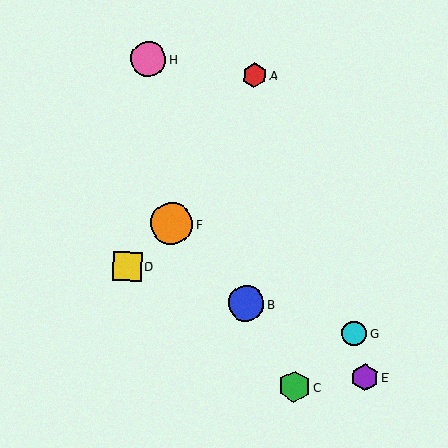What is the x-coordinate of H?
Object H is at x≈148.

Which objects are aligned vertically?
Objects A, B are aligned vertically.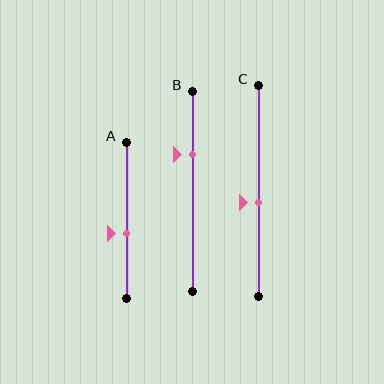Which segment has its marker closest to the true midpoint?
Segment C has its marker closest to the true midpoint.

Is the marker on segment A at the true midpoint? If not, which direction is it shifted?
No, the marker on segment A is shifted downward by about 9% of the segment length.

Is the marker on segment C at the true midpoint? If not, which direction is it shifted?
No, the marker on segment C is shifted downward by about 5% of the segment length.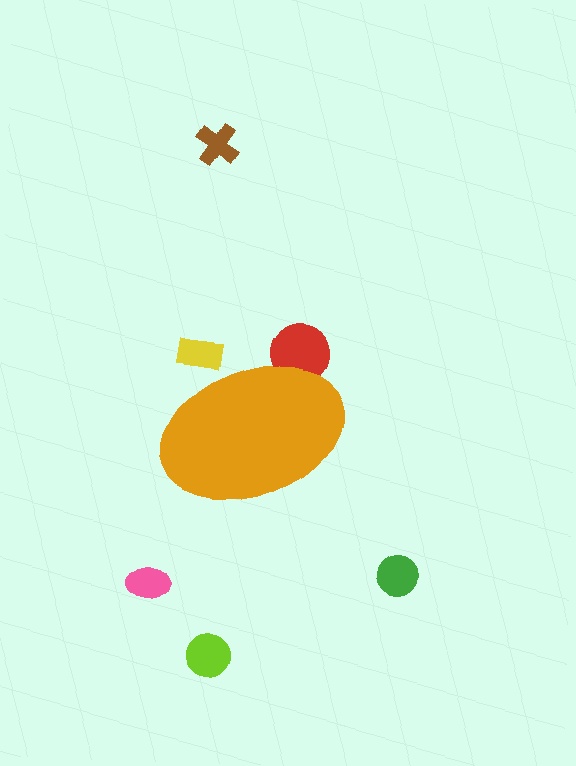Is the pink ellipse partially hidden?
No, the pink ellipse is fully visible.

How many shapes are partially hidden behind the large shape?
2 shapes are partially hidden.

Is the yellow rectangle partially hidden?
Yes, the yellow rectangle is partially hidden behind the orange ellipse.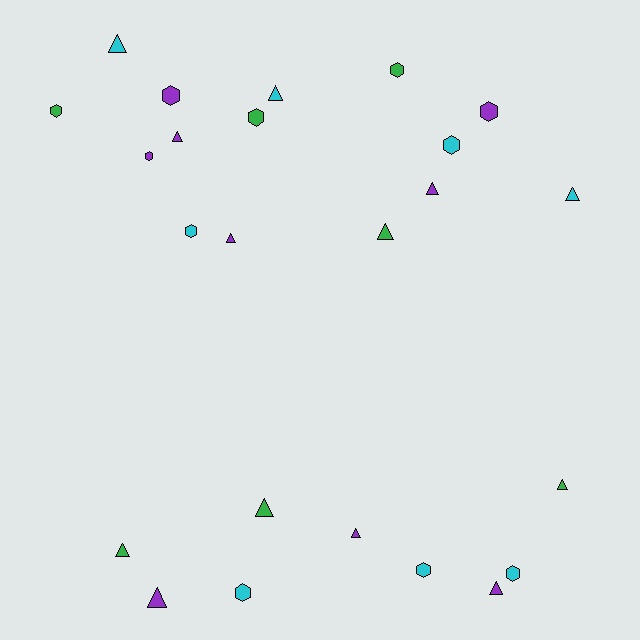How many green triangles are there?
There are 4 green triangles.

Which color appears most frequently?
Purple, with 9 objects.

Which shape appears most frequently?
Triangle, with 13 objects.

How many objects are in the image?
There are 24 objects.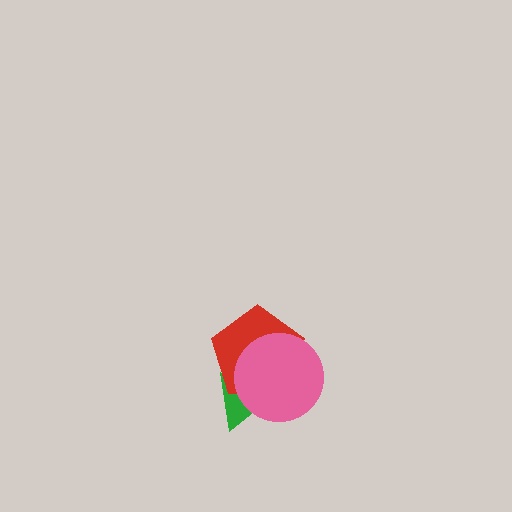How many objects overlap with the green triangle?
2 objects overlap with the green triangle.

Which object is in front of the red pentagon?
The pink circle is in front of the red pentagon.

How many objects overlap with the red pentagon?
2 objects overlap with the red pentagon.